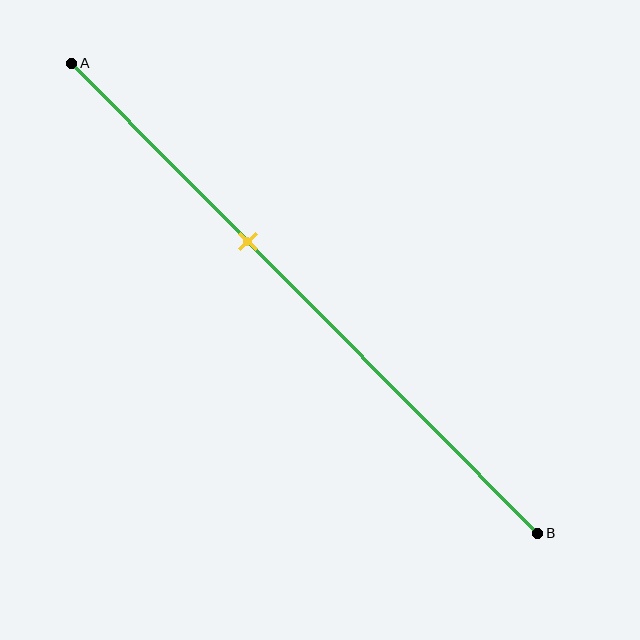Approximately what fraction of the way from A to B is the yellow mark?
The yellow mark is approximately 40% of the way from A to B.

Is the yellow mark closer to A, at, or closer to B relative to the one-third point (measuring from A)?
The yellow mark is closer to point B than the one-third point of segment AB.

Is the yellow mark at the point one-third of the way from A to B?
No, the mark is at about 40% from A, not at the 33% one-third point.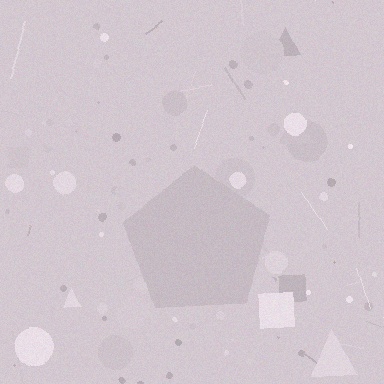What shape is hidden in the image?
A pentagon is hidden in the image.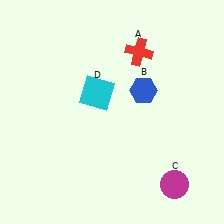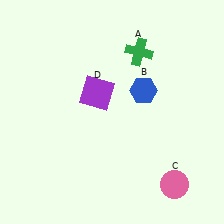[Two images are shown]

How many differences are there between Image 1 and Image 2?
There are 3 differences between the two images.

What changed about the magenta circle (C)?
In Image 1, C is magenta. In Image 2, it changed to pink.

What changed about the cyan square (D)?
In Image 1, D is cyan. In Image 2, it changed to purple.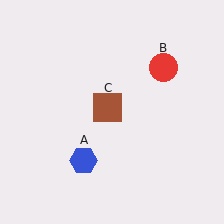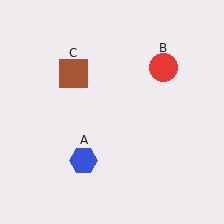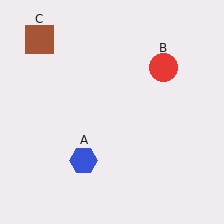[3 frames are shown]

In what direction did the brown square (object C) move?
The brown square (object C) moved up and to the left.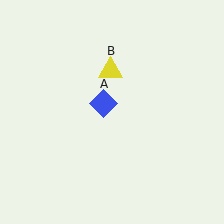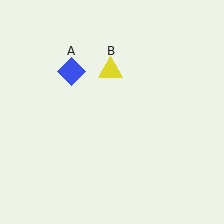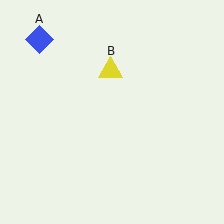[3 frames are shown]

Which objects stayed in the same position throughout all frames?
Yellow triangle (object B) remained stationary.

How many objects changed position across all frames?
1 object changed position: blue diamond (object A).